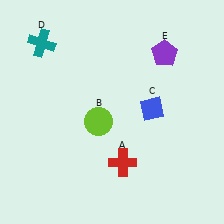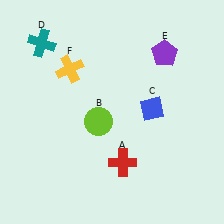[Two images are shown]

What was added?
A yellow cross (F) was added in Image 2.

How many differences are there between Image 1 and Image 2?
There is 1 difference between the two images.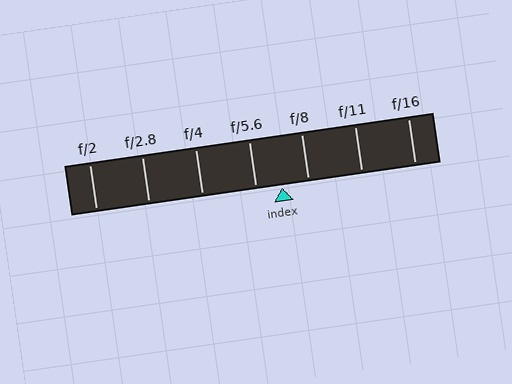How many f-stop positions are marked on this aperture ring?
There are 7 f-stop positions marked.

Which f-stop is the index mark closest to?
The index mark is closest to f/5.6.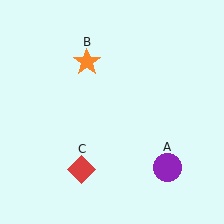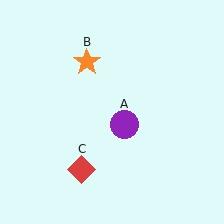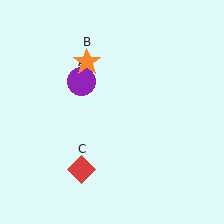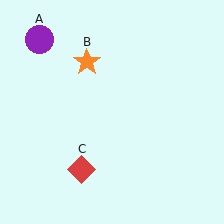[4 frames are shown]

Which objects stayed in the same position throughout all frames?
Orange star (object B) and red diamond (object C) remained stationary.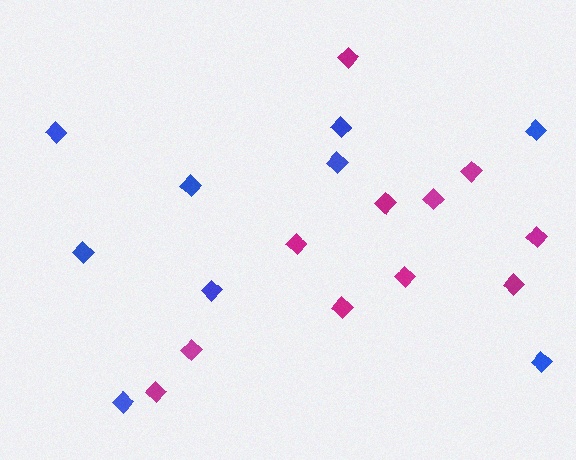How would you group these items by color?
There are 2 groups: one group of magenta diamonds (11) and one group of blue diamonds (9).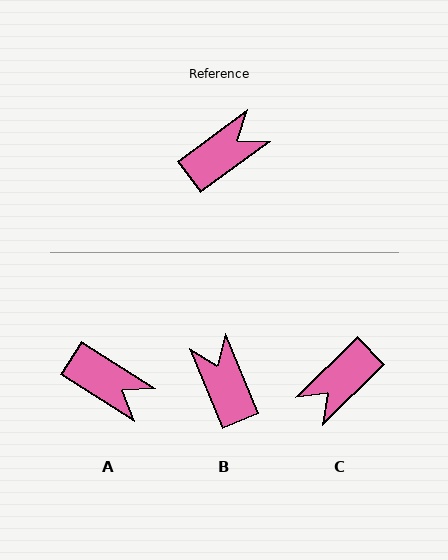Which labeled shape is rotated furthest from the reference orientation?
C, about 172 degrees away.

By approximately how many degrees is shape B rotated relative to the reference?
Approximately 76 degrees counter-clockwise.